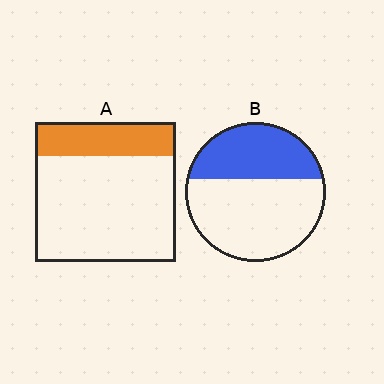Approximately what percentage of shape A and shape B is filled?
A is approximately 25% and B is approximately 40%.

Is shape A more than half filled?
No.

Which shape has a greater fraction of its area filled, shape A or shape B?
Shape B.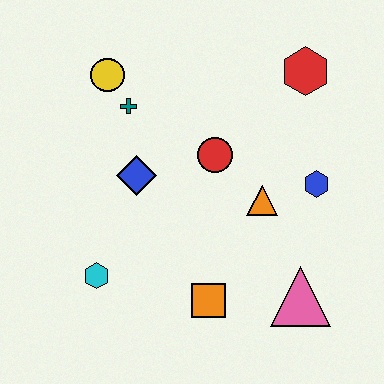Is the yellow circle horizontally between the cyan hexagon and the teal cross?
Yes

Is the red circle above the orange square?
Yes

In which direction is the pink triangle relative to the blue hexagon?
The pink triangle is below the blue hexagon.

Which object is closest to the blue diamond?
The teal cross is closest to the blue diamond.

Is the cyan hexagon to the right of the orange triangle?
No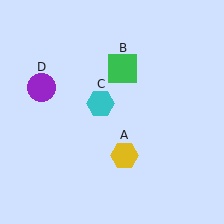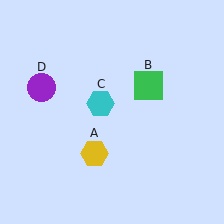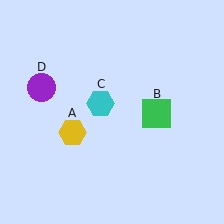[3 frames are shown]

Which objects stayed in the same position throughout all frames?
Cyan hexagon (object C) and purple circle (object D) remained stationary.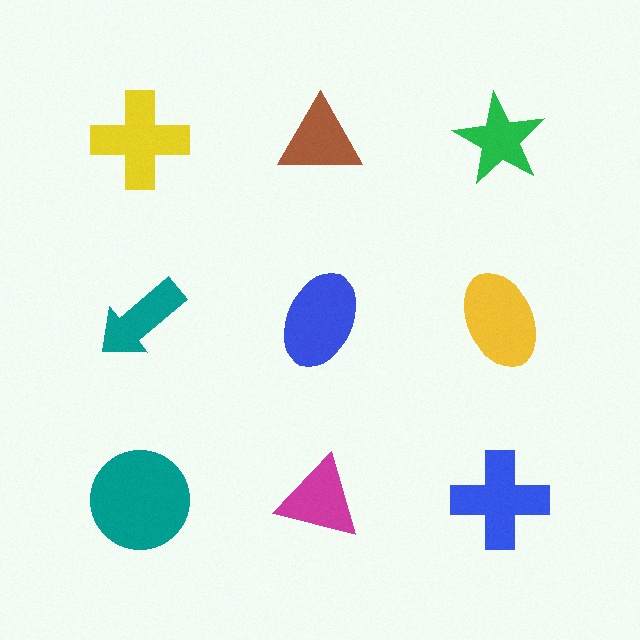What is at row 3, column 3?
A blue cross.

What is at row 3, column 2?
A magenta triangle.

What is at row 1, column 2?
A brown triangle.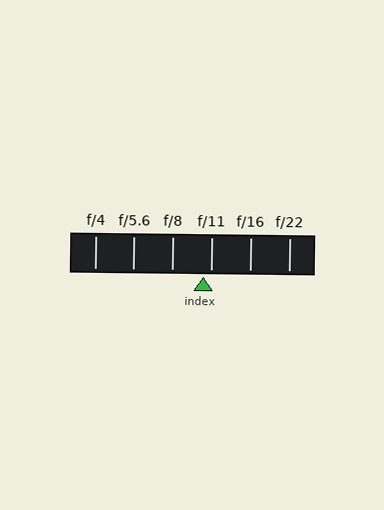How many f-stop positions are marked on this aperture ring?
There are 6 f-stop positions marked.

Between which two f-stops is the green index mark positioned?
The index mark is between f/8 and f/11.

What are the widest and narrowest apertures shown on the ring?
The widest aperture shown is f/4 and the narrowest is f/22.